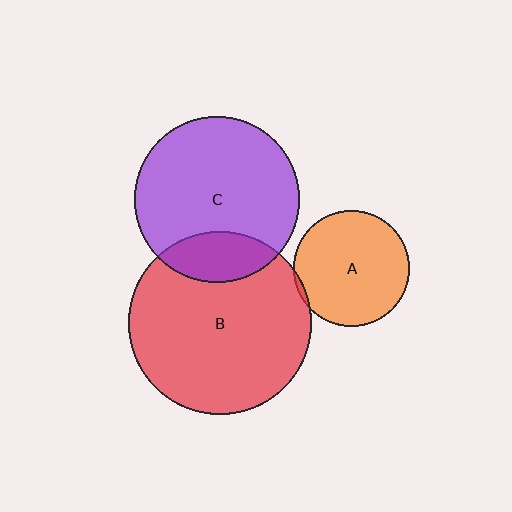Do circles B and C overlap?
Yes.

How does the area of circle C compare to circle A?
Approximately 2.0 times.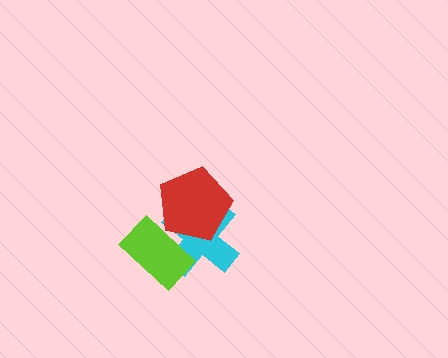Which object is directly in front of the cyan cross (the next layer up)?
The red pentagon is directly in front of the cyan cross.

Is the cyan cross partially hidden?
Yes, it is partially covered by another shape.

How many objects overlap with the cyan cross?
2 objects overlap with the cyan cross.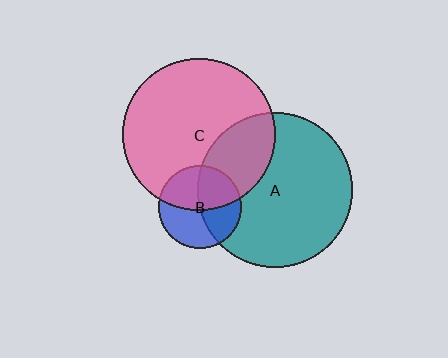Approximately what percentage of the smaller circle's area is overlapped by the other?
Approximately 50%.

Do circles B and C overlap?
Yes.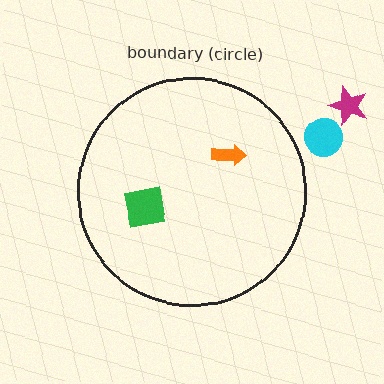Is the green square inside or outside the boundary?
Inside.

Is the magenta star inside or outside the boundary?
Outside.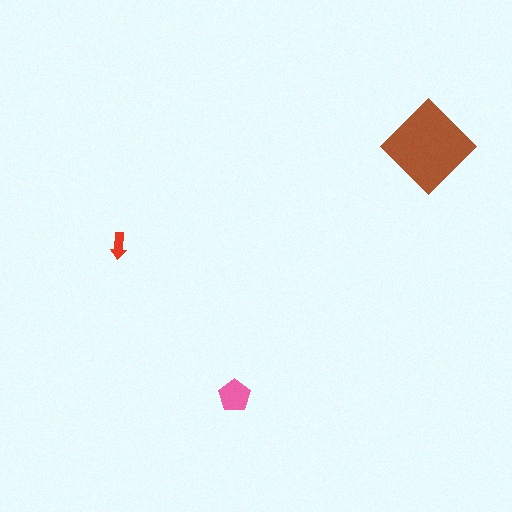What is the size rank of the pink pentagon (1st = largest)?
2nd.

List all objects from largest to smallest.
The brown diamond, the pink pentagon, the red arrow.